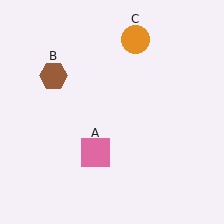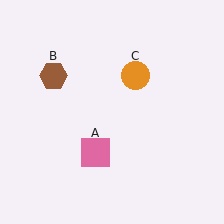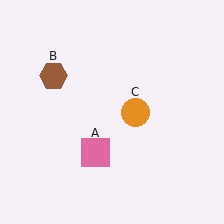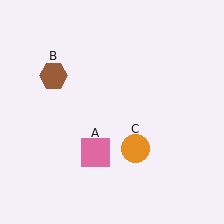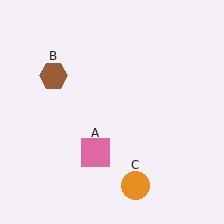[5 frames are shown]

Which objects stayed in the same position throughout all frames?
Pink square (object A) and brown hexagon (object B) remained stationary.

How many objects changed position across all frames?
1 object changed position: orange circle (object C).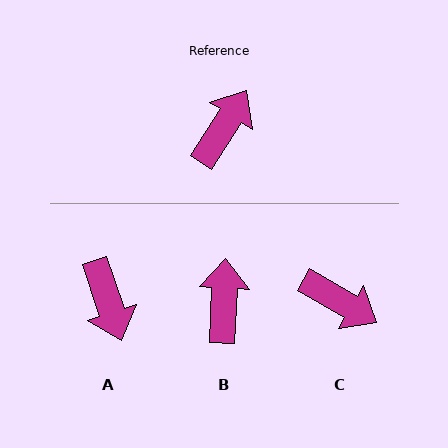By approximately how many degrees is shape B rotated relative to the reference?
Approximately 30 degrees counter-clockwise.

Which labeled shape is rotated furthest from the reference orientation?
A, about 129 degrees away.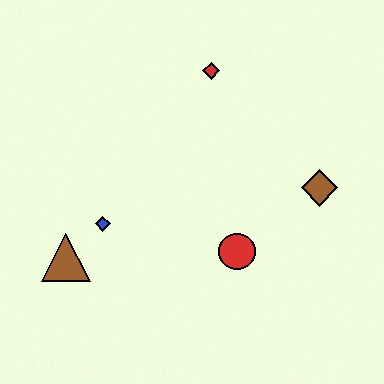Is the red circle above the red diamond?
No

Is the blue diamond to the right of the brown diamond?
No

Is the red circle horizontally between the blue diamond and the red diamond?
No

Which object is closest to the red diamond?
The brown diamond is closest to the red diamond.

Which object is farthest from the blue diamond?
The brown diamond is farthest from the blue diamond.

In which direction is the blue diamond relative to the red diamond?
The blue diamond is below the red diamond.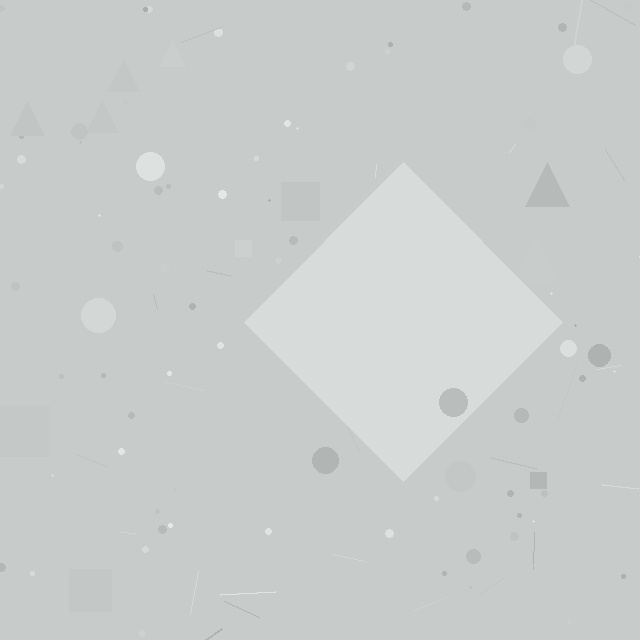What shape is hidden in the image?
A diamond is hidden in the image.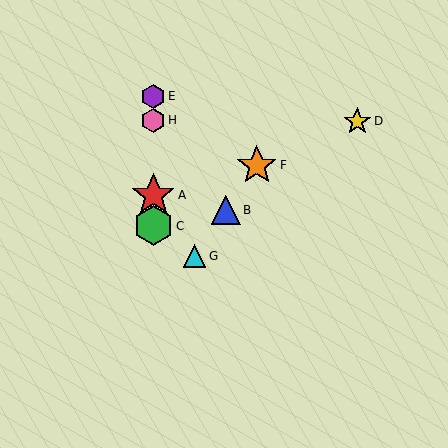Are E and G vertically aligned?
No, E is at x≈153 and G is at x≈194.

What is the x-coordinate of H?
Object H is at x≈153.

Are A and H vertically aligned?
Yes, both are at x≈153.